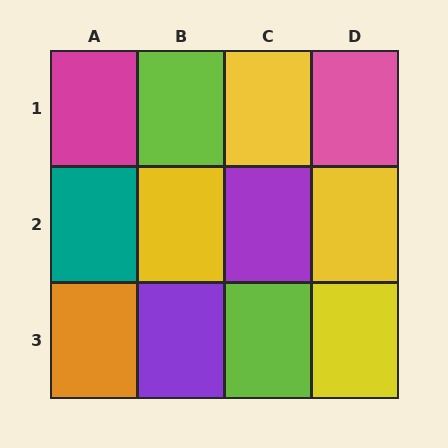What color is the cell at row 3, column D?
Yellow.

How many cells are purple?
2 cells are purple.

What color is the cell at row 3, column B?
Purple.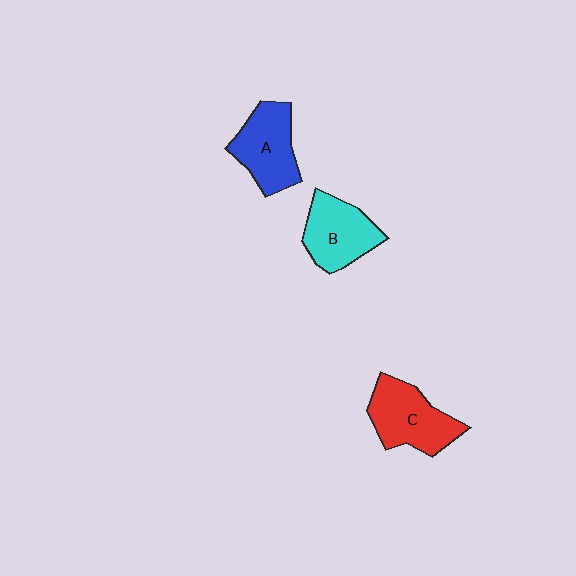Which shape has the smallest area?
Shape B (cyan).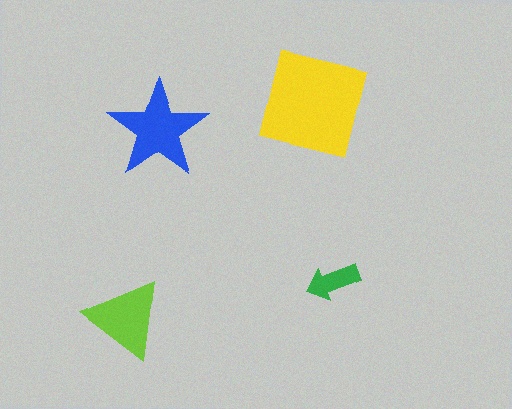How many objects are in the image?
There are 4 objects in the image.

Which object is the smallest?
The green arrow.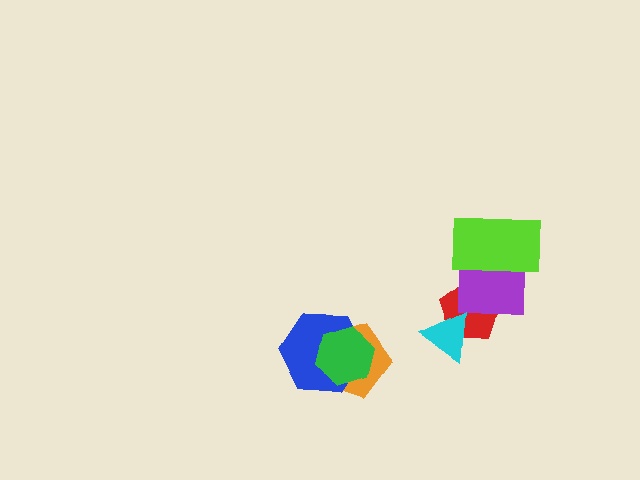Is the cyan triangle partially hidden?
No, no other shape covers it.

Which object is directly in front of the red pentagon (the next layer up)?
The purple square is directly in front of the red pentagon.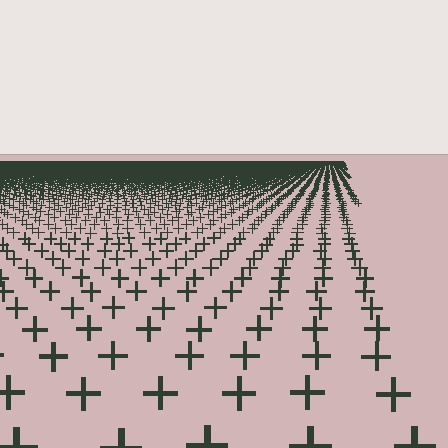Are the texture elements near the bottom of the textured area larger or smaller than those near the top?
Larger. Near the bottom, elements are closer to the viewer and appear at a bigger on-screen size.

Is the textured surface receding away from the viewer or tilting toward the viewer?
The surface is receding away from the viewer. Texture elements get smaller and denser toward the top.